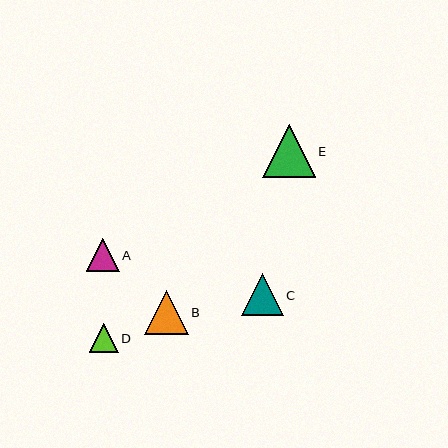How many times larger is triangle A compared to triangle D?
Triangle A is approximately 1.2 times the size of triangle D.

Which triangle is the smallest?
Triangle D is the smallest with a size of approximately 29 pixels.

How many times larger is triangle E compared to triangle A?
Triangle E is approximately 1.6 times the size of triangle A.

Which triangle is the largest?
Triangle E is the largest with a size of approximately 53 pixels.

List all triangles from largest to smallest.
From largest to smallest: E, B, C, A, D.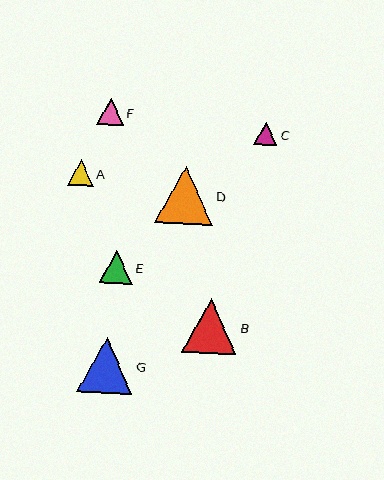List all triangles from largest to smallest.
From largest to smallest: D, G, B, E, F, A, C.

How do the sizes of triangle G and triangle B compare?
Triangle G and triangle B are approximately the same size.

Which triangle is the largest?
Triangle D is the largest with a size of approximately 58 pixels.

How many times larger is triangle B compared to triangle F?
Triangle B is approximately 2.0 times the size of triangle F.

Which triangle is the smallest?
Triangle C is the smallest with a size of approximately 23 pixels.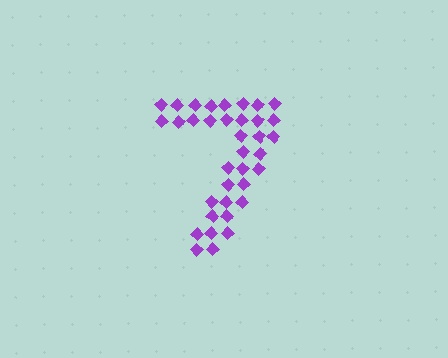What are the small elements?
The small elements are diamonds.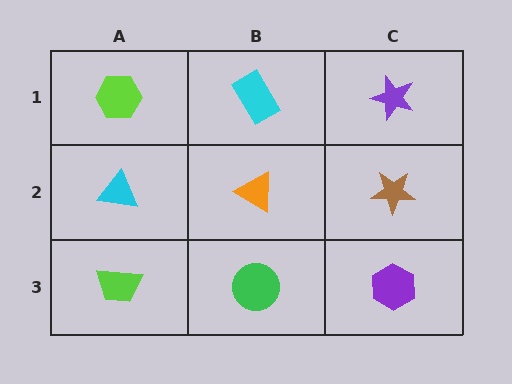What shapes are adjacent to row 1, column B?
An orange triangle (row 2, column B), a lime hexagon (row 1, column A), a purple star (row 1, column C).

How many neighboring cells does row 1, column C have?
2.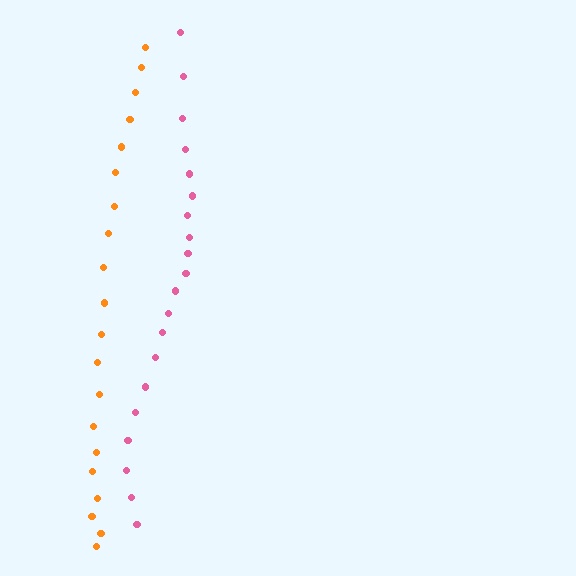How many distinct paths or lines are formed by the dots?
There are 2 distinct paths.